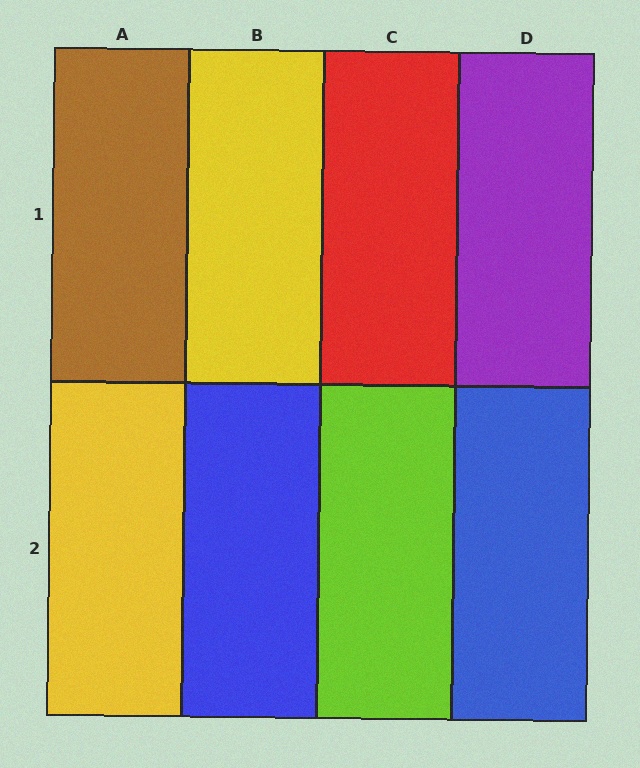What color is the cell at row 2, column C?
Lime.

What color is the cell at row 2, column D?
Blue.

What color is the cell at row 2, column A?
Yellow.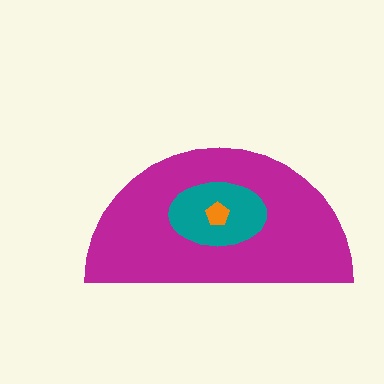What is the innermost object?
The orange pentagon.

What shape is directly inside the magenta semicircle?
The teal ellipse.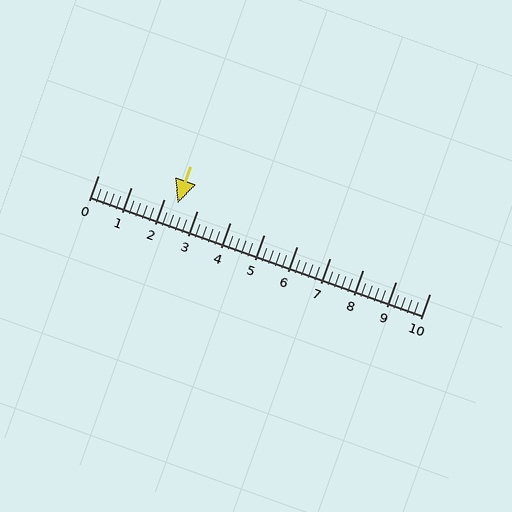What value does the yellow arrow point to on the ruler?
The yellow arrow points to approximately 2.4.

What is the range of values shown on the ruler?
The ruler shows values from 0 to 10.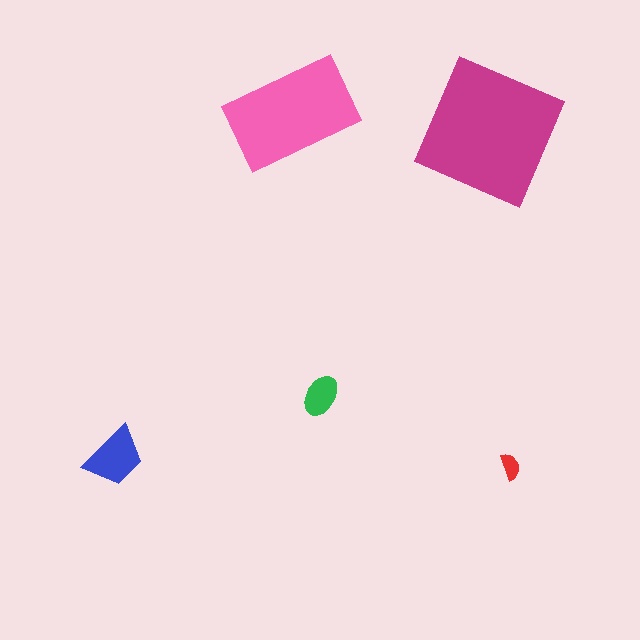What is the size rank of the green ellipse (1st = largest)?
4th.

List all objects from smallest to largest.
The red semicircle, the green ellipse, the blue trapezoid, the pink rectangle, the magenta square.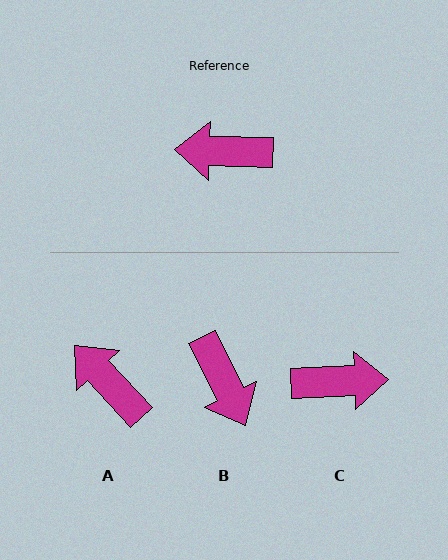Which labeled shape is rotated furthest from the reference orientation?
C, about 176 degrees away.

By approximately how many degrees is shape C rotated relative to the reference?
Approximately 176 degrees clockwise.